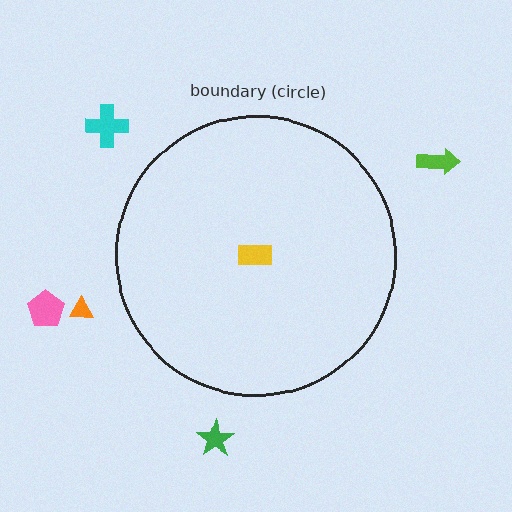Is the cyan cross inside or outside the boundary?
Outside.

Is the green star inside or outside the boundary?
Outside.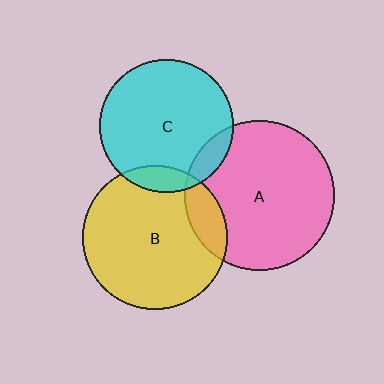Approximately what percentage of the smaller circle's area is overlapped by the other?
Approximately 15%.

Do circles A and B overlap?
Yes.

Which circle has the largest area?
Circle A (pink).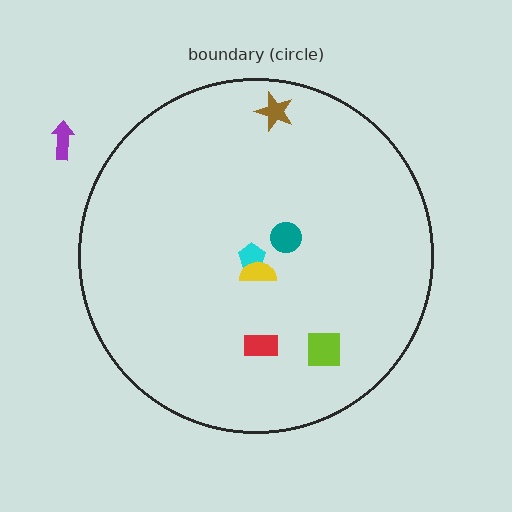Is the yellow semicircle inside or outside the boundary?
Inside.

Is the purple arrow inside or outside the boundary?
Outside.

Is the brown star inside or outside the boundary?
Inside.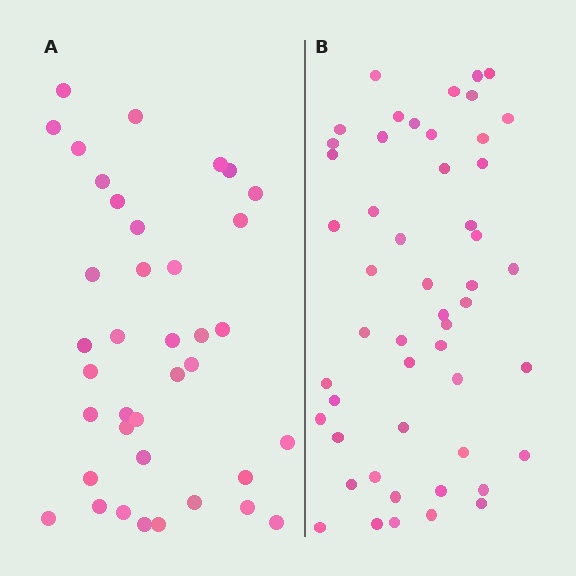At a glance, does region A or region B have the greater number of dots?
Region B (the right region) has more dots.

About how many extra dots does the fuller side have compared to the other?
Region B has approximately 15 more dots than region A.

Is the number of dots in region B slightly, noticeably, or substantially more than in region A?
Region B has noticeably more, but not dramatically so. The ratio is roughly 1.3 to 1.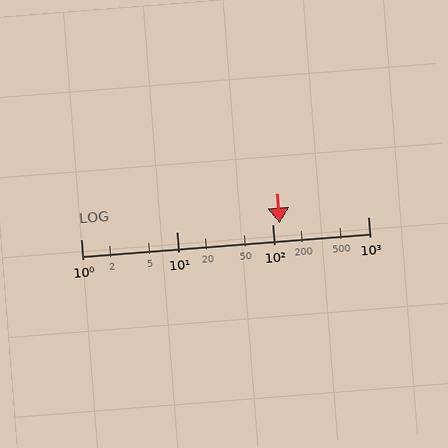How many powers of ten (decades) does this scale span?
The scale spans 3 decades, from 1 to 1000.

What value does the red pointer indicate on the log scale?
The pointer indicates approximately 120.